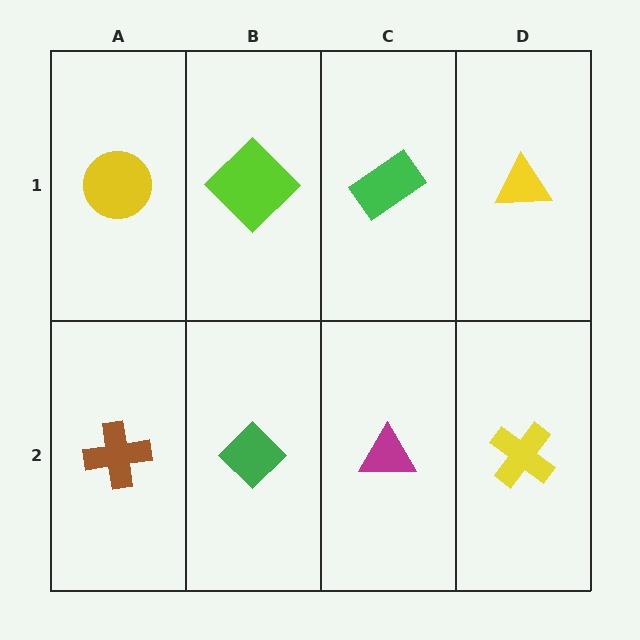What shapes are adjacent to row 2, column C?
A green rectangle (row 1, column C), a green diamond (row 2, column B), a yellow cross (row 2, column D).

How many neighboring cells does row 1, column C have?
3.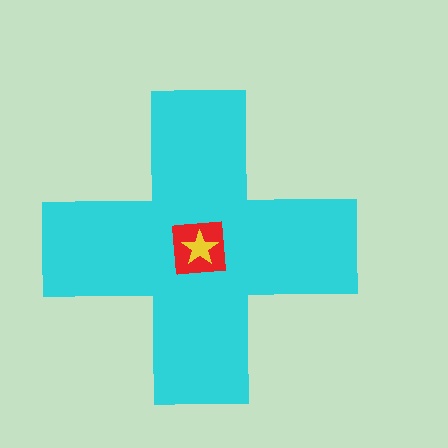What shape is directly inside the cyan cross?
The red square.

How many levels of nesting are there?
3.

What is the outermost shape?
The cyan cross.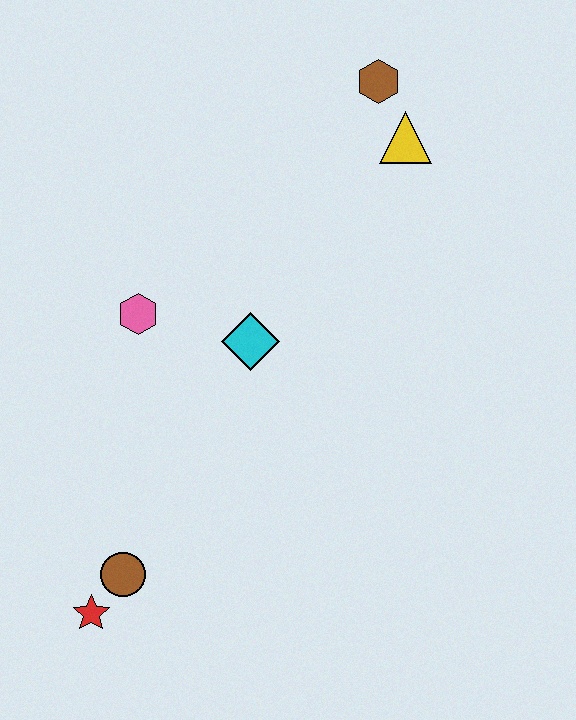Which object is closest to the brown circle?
The red star is closest to the brown circle.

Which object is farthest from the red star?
The brown hexagon is farthest from the red star.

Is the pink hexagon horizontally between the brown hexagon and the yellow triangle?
No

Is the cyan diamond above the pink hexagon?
No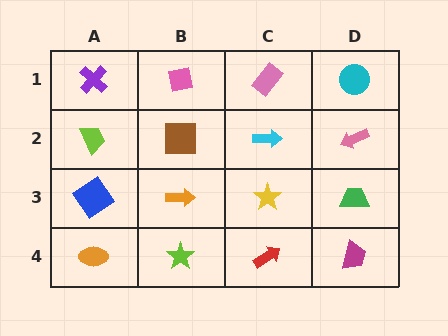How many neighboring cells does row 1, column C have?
3.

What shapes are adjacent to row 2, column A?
A purple cross (row 1, column A), a blue diamond (row 3, column A), a brown square (row 2, column B).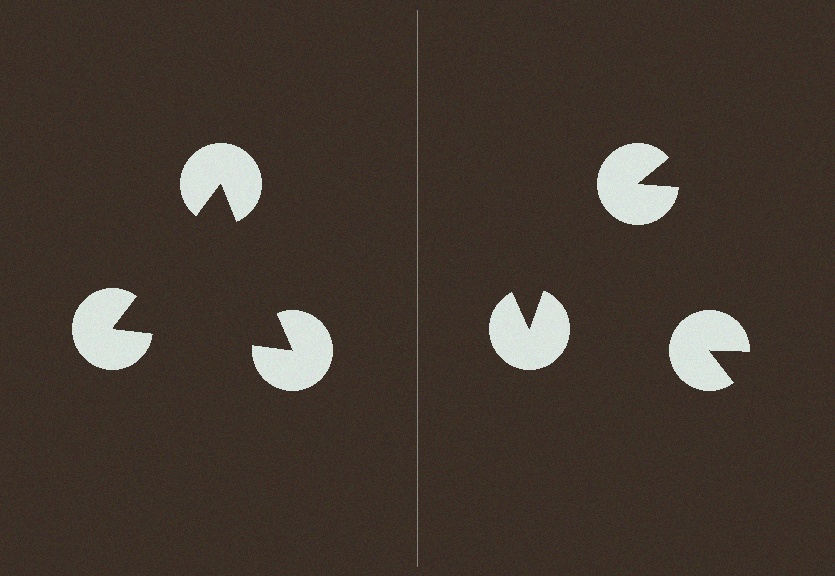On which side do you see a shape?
An illusory triangle appears on the left side. On the right side the wedge cuts are rotated, so no coherent shape forms.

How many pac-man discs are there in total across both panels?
6 — 3 on each side.